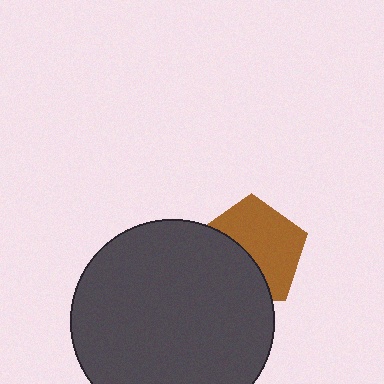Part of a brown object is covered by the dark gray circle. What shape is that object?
It is a pentagon.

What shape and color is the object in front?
The object in front is a dark gray circle.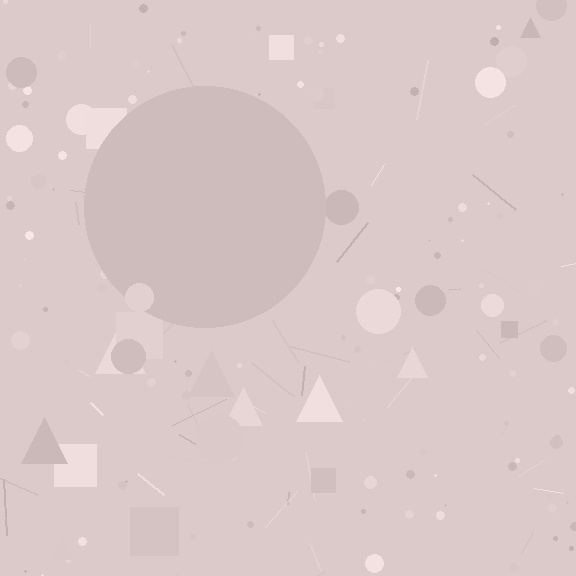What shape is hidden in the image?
A circle is hidden in the image.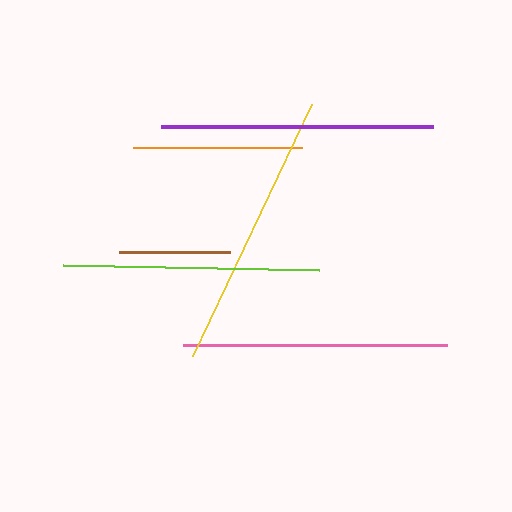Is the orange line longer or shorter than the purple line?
The purple line is longer than the orange line.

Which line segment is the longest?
The yellow line is the longest at approximately 279 pixels.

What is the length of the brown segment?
The brown segment is approximately 111 pixels long.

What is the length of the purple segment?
The purple segment is approximately 272 pixels long.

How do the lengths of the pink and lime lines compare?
The pink and lime lines are approximately the same length.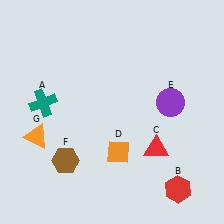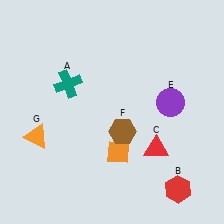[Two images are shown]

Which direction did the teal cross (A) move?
The teal cross (A) moved right.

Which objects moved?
The objects that moved are: the teal cross (A), the brown hexagon (F).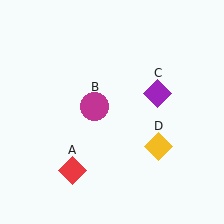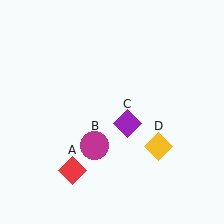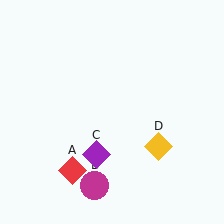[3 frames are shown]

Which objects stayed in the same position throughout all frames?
Red diamond (object A) and yellow diamond (object D) remained stationary.